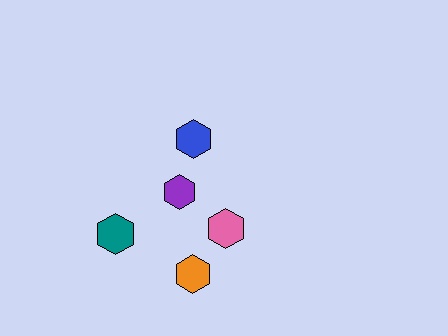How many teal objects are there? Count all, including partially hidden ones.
There is 1 teal object.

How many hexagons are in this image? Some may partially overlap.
There are 5 hexagons.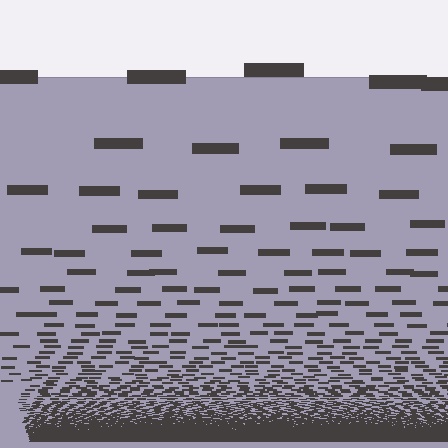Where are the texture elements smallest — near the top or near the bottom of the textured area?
Near the bottom.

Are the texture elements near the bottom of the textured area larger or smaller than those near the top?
Smaller. The gradient is inverted — elements near the bottom are smaller and denser.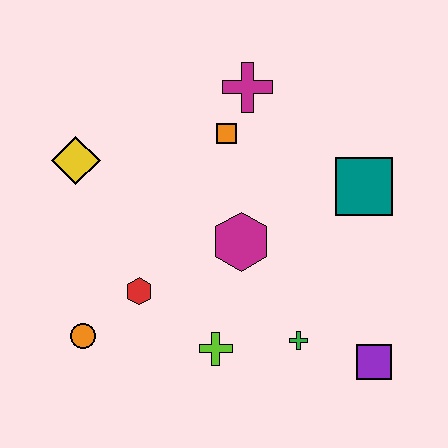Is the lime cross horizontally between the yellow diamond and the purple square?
Yes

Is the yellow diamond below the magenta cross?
Yes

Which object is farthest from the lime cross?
The magenta cross is farthest from the lime cross.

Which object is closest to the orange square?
The magenta cross is closest to the orange square.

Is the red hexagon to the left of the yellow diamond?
No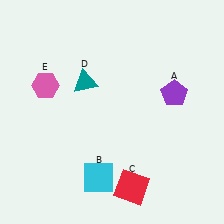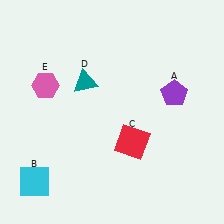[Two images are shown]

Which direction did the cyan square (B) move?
The cyan square (B) moved left.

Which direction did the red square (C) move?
The red square (C) moved up.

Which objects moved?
The objects that moved are: the cyan square (B), the red square (C).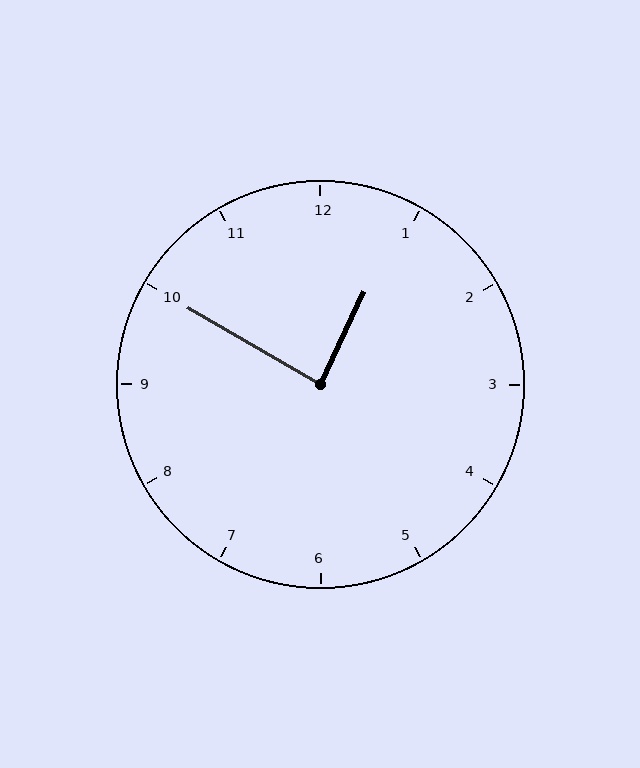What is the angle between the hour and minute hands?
Approximately 85 degrees.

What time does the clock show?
12:50.